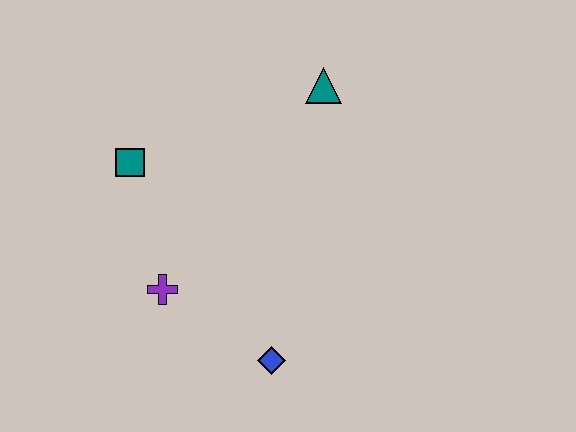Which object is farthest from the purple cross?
The teal triangle is farthest from the purple cross.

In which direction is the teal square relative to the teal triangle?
The teal square is to the left of the teal triangle.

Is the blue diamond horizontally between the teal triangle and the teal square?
Yes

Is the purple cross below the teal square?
Yes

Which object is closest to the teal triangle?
The teal square is closest to the teal triangle.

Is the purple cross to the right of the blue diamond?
No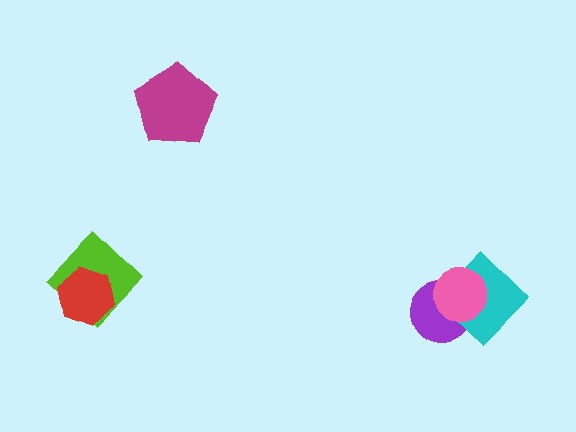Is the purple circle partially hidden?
Yes, it is partially covered by another shape.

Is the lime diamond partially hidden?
Yes, it is partially covered by another shape.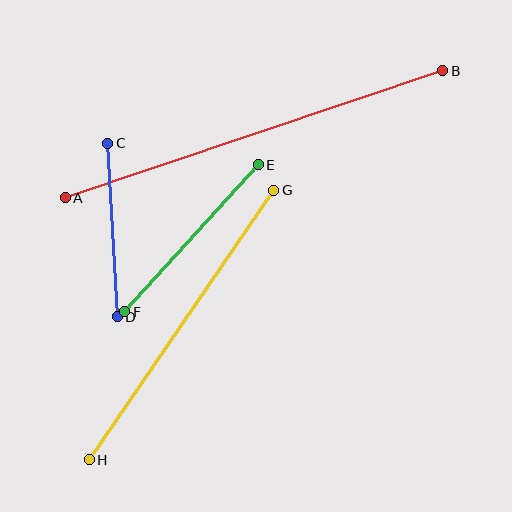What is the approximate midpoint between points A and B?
The midpoint is at approximately (254, 134) pixels.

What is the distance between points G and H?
The distance is approximately 327 pixels.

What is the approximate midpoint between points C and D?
The midpoint is at approximately (113, 230) pixels.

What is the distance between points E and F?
The distance is approximately 198 pixels.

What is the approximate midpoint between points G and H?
The midpoint is at approximately (182, 325) pixels.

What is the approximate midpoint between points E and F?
The midpoint is at approximately (192, 238) pixels.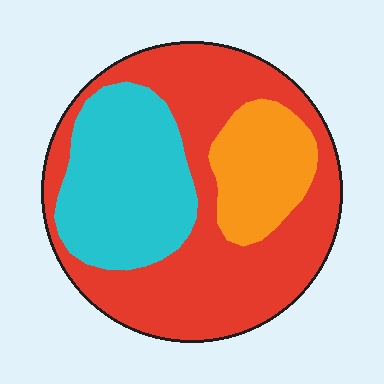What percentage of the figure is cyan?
Cyan covers 29% of the figure.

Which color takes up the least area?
Orange, at roughly 15%.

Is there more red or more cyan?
Red.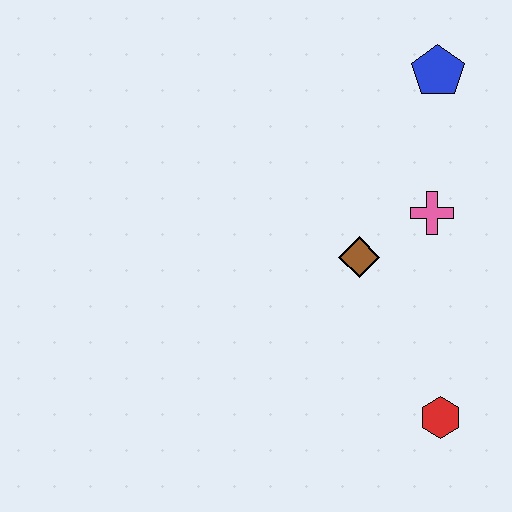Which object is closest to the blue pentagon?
The pink cross is closest to the blue pentagon.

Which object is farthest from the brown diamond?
The blue pentagon is farthest from the brown diamond.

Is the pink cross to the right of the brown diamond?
Yes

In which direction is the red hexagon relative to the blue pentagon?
The red hexagon is below the blue pentagon.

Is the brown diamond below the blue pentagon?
Yes